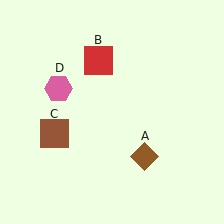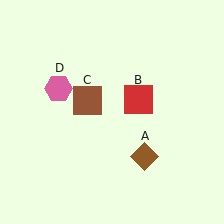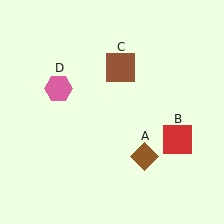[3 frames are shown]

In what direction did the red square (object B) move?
The red square (object B) moved down and to the right.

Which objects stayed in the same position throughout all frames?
Brown diamond (object A) and pink hexagon (object D) remained stationary.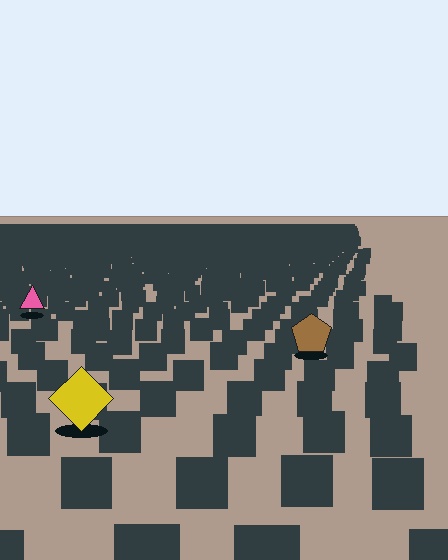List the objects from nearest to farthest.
From nearest to farthest: the yellow diamond, the brown pentagon, the pink triangle.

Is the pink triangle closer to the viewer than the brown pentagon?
No. The brown pentagon is closer — you can tell from the texture gradient: the ground texture is coarser near it.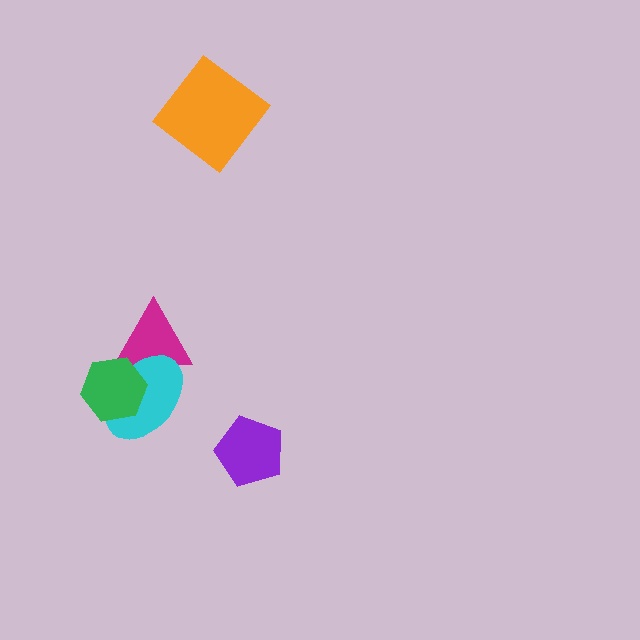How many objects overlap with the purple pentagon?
0 objects overlap with the purple pentagon.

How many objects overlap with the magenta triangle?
2 objects overlap with the magenta triangle.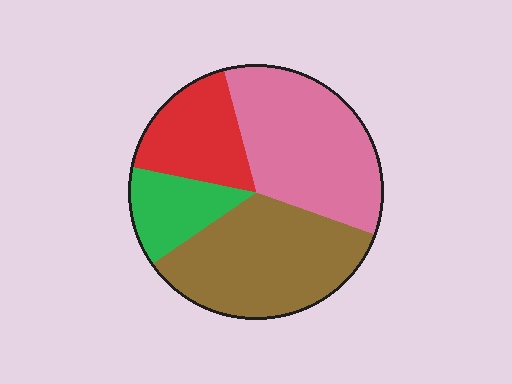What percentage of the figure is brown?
Brown takes up between a quarter and a half of the figure.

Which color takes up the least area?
Green, at roughly 15%.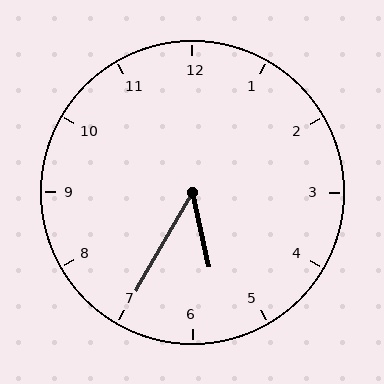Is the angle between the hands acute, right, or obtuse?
It is acute.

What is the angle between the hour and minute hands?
Approximately 42 degrees.